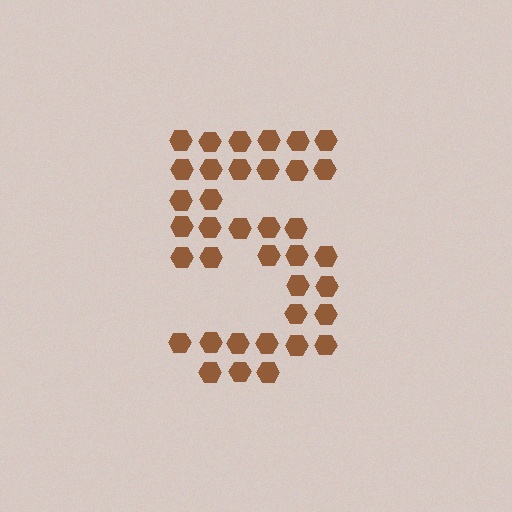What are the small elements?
The small elements are hexagons.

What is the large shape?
The large shape is the digit 5.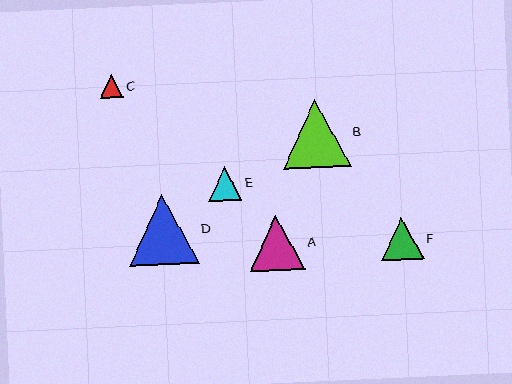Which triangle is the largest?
Triangle D is the largest with a size of approximately 70 pixels.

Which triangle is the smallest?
Triangle C is the smallest with a size of approximately 23 pixels.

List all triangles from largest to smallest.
From largest to smallest: D, B, A, F, E, C.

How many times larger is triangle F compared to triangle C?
Triangle F is approximately 1.9 times the size of triangle C.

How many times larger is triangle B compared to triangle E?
Triangle B is approximately 2.0 times the size of triangle E.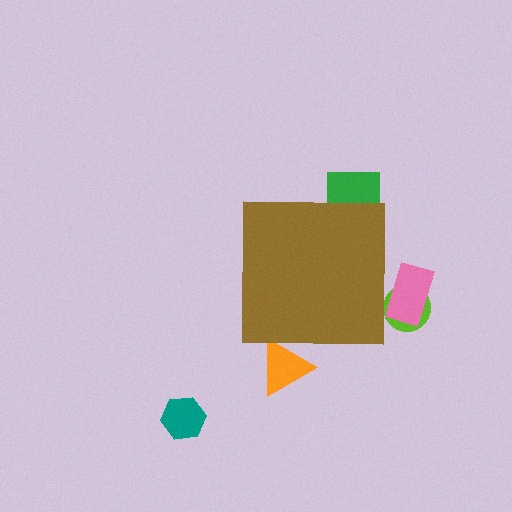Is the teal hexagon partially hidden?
No, the teal hexagon is fully visible.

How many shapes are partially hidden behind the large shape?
4 shapes are partially hidden.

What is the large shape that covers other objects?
A brown square.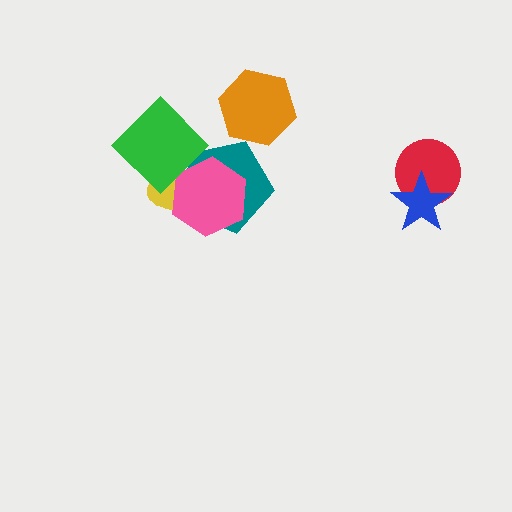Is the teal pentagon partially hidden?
Yes, it is partially covered by another shape.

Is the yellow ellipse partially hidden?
Yes, it is partially covered by another shape.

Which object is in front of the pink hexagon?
The green diamond is in front of the pink hexagon.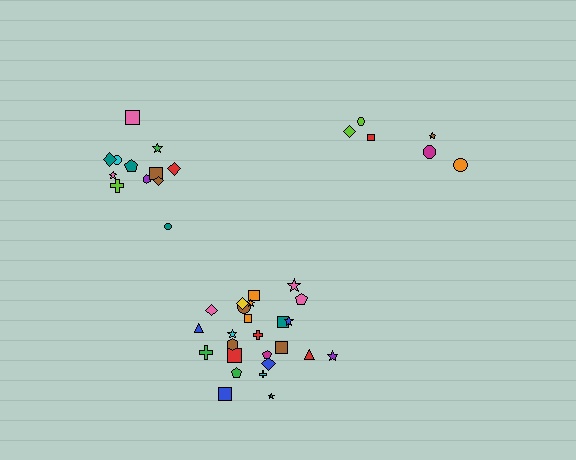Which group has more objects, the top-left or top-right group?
The top-left group.